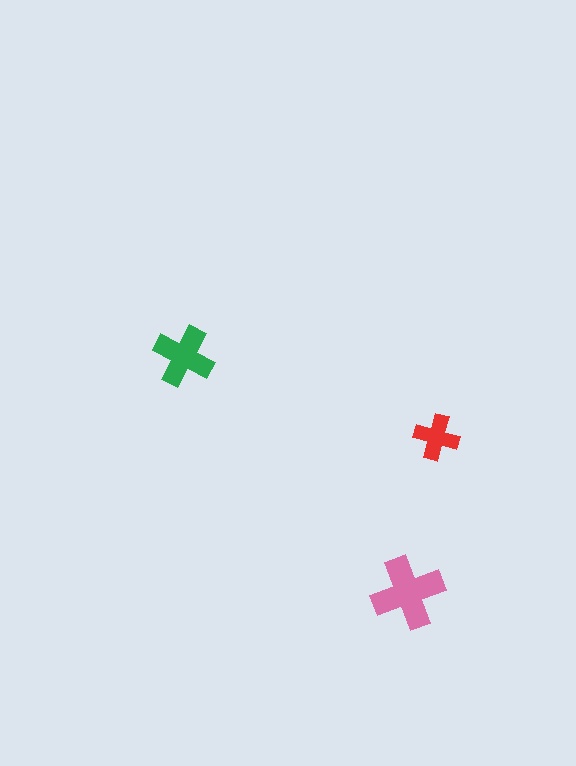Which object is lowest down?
The pink cross is bottommost.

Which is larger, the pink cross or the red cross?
The pink one.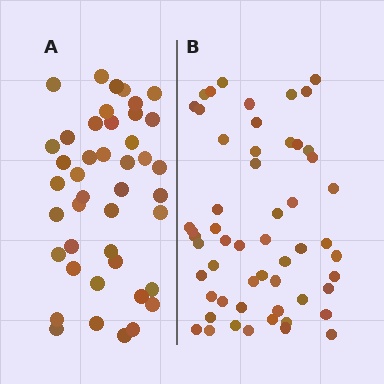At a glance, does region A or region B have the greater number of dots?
Region B (the right region) has more dots.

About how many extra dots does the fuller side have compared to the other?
Region B has roughly 12 or so more dots than region A.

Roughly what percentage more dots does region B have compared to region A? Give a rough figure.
About 30% more.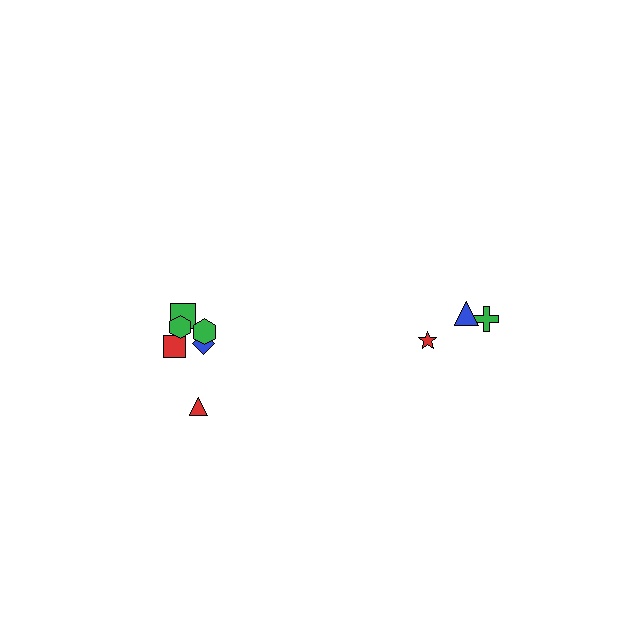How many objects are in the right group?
There are 3 objects.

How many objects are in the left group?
There are 6 objects.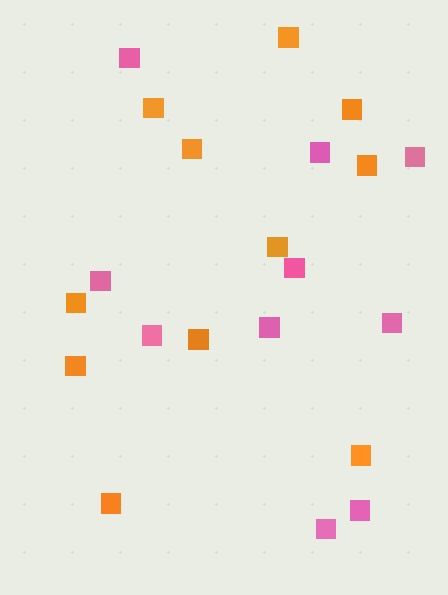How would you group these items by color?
There are 2 groups: one group of orange squares (11) and one group of pink squares (10).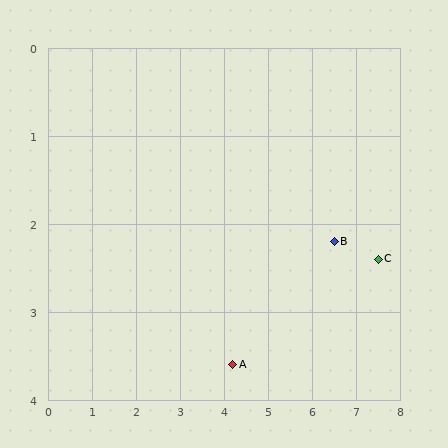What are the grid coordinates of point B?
Point B is at approximately (6.5, 2.2).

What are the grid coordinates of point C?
Point C is at approximately (7.5, 2.4).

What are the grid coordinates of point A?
Point A is at approximately (4.2, 3.6).